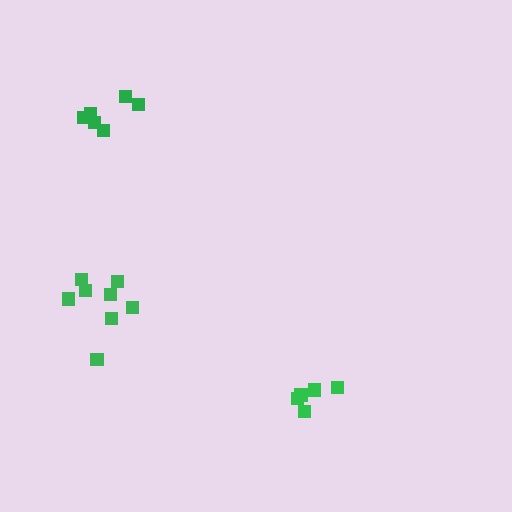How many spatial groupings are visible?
There are 3 spatial groupings.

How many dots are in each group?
Group 1: 8 dots, Group 2: 5 dots, Group 3: 6 dots (19 total).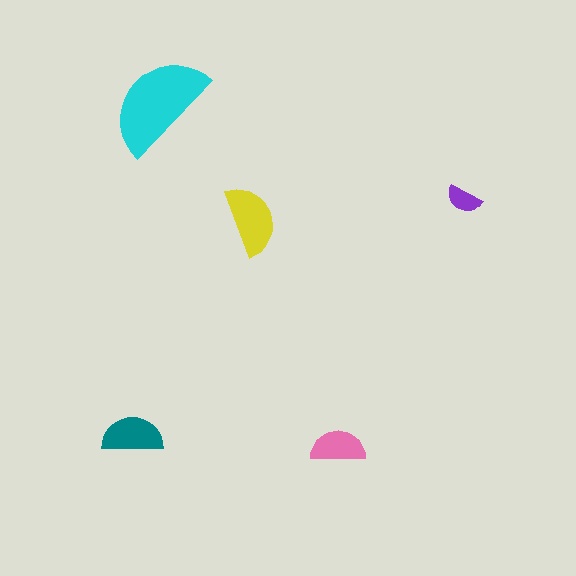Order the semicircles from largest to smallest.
the cyan one, the yellow one, the teal one, the pink one, the purple one.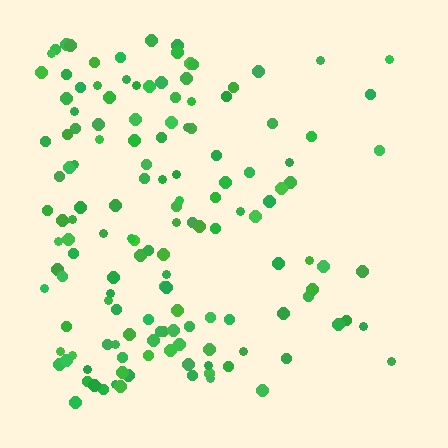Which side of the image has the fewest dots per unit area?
The right.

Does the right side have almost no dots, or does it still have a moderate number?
Still a moderate number, just noticeably fewer than the left.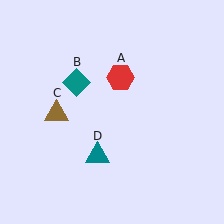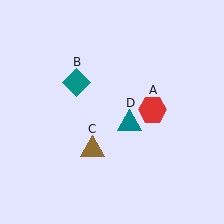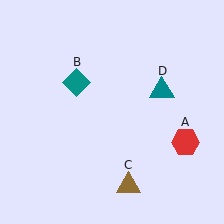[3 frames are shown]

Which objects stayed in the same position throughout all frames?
Teal diamond (object B) remained stationary.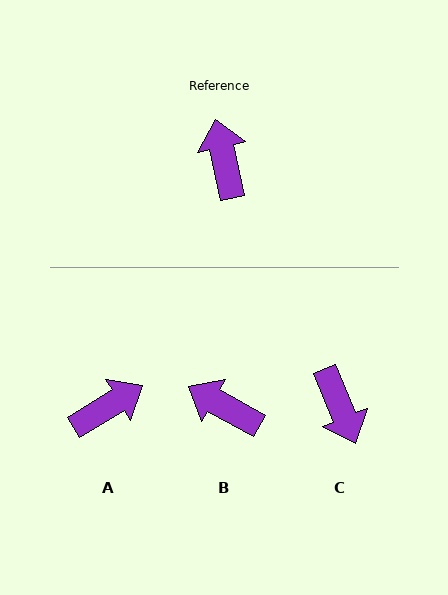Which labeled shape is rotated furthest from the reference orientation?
C, about 169 degrees away.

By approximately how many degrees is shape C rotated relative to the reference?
Approximately 169 degrees clockwise.